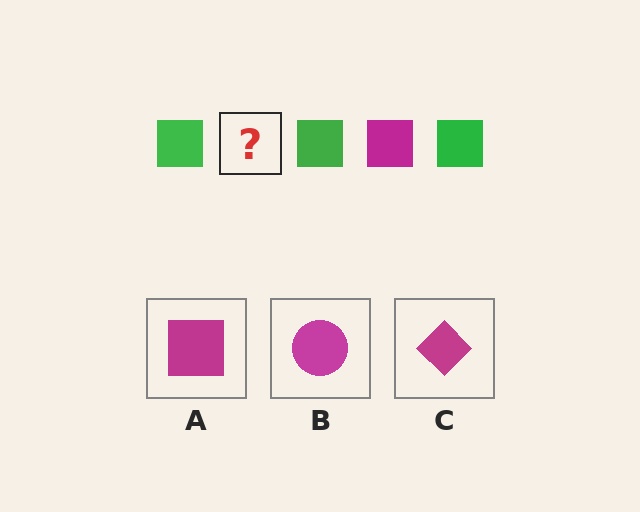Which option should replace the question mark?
Option A.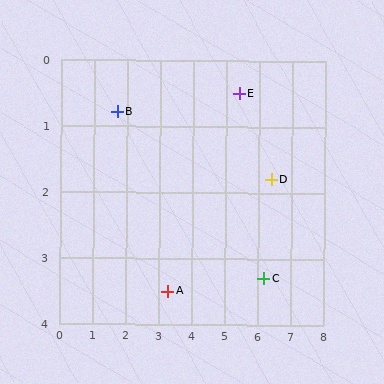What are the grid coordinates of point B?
Point B is at approximately (1.7, 0.8).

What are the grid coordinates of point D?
Point D is at approximately (6.4, 1.8).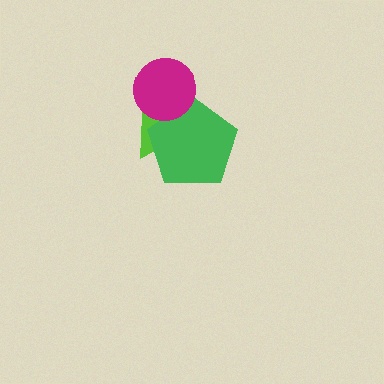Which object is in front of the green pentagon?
The magenta circle is in front of the green pentagon.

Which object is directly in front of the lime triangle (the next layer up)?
The green pentagon is directly in front of the lime triangle.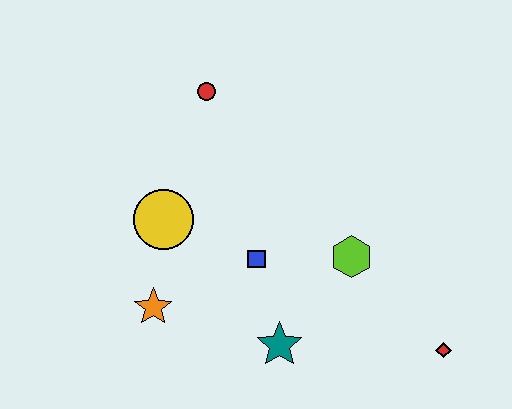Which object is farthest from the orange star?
The red diamond is farthest from the orange star.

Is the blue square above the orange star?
Yes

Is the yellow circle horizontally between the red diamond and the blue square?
No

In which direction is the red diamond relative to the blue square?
The red diamond is to the right of the blue square.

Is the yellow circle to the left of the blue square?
Yes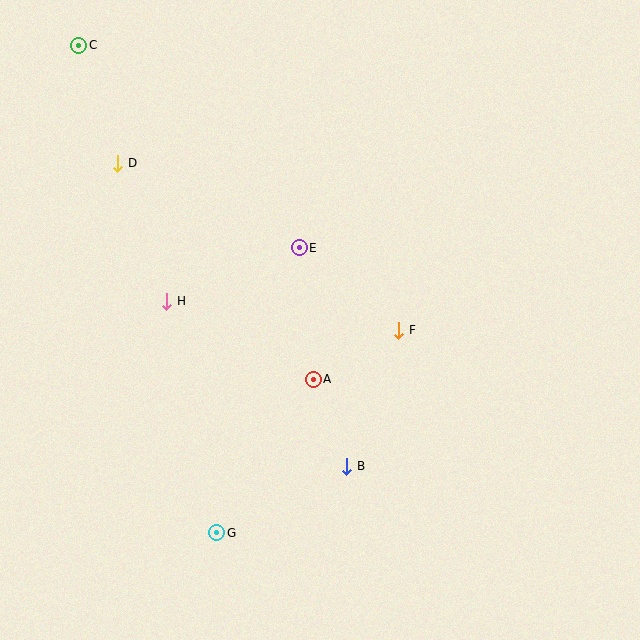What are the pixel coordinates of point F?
Point F is at (399, 330).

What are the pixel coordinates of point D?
Point D is at (118, 163).